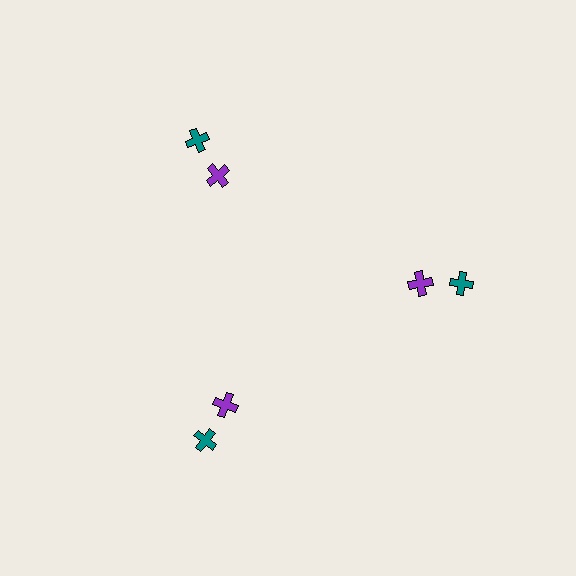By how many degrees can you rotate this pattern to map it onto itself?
The pattern maps onto itself every 120 degrees of rotation.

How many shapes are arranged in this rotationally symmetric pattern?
There are 6 shapes, arranged in 3 groups of 2.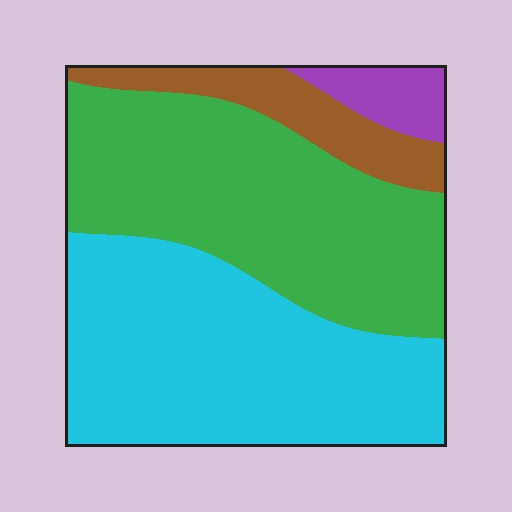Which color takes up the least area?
Purple, at roughly 5%.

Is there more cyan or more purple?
Cyan.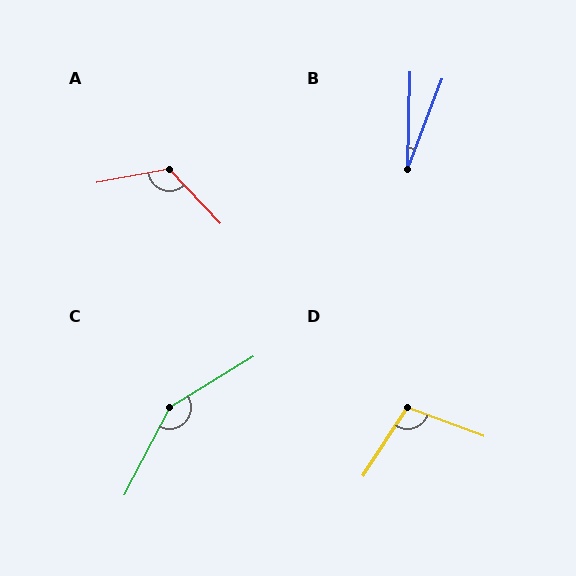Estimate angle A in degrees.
Approximately 124 degrees.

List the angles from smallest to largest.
B (19°), D (102°), A (124°), C (149°).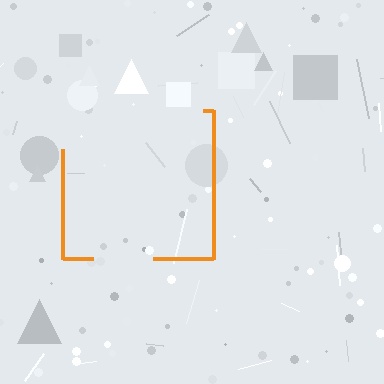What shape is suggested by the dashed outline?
The dashed outline suggests a square.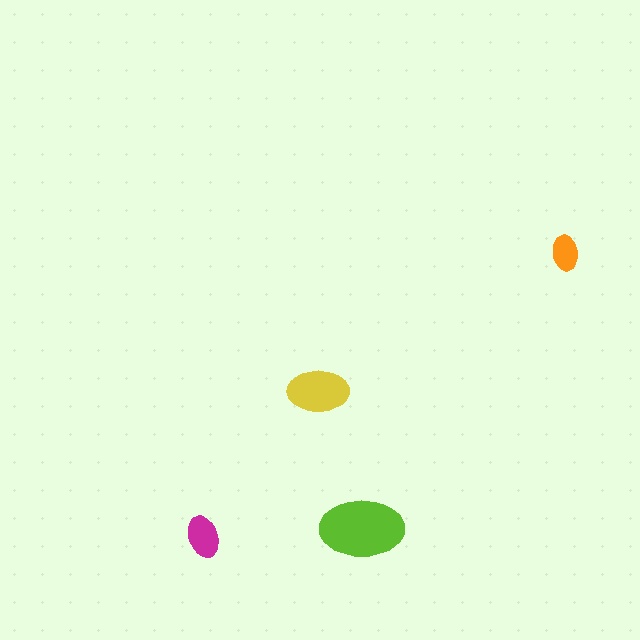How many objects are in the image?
There are 4 objects in the image.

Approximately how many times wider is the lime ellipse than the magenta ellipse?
About 2 times wider.